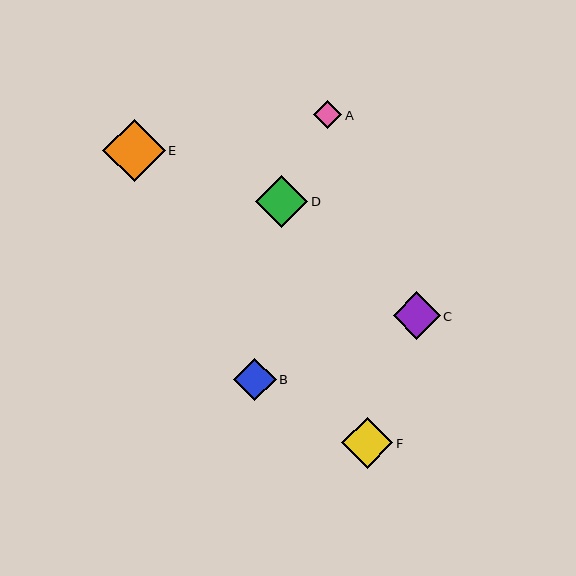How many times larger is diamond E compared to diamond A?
Diamond E is approximately 2.2 times the size of diamond A.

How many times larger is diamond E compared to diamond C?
Diamond E is approximately 1.3 times the size of diamond C.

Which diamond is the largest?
Diamond E is the largest with a size of approximately 63 pixels.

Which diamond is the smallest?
Diamond A is the smallest with a size of approximately 28 pixels.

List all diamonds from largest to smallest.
From largest to smallest: E, D, F, C, B, A.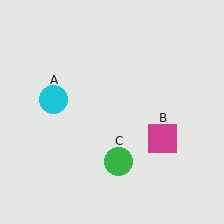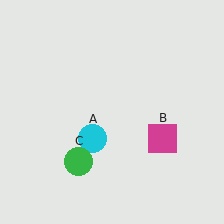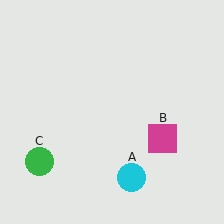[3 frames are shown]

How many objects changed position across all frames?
2 objects changed position: cyan circle (object A), green circle (object C).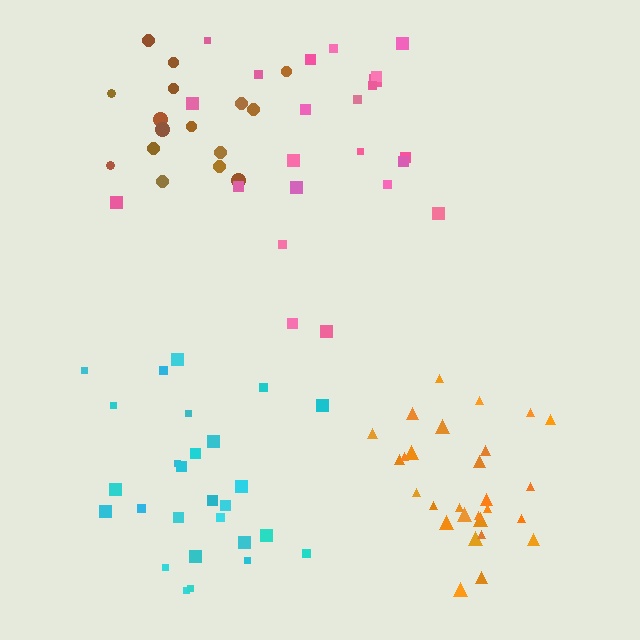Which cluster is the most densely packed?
Orange.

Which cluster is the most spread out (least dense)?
Brown.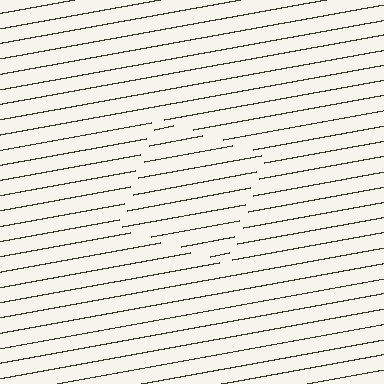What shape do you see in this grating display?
An illusory square. The interior of the shape contains the same grating, shifted by half a period — the contour is defined by the phase discontinuity where line-ends from the inner and outer gratings abut.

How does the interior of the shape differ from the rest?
The interior of the shape contains the same grating, shifted by half a period — the contour is defined by the phase discontinuity where line-ends from the inner and outer gratings abut.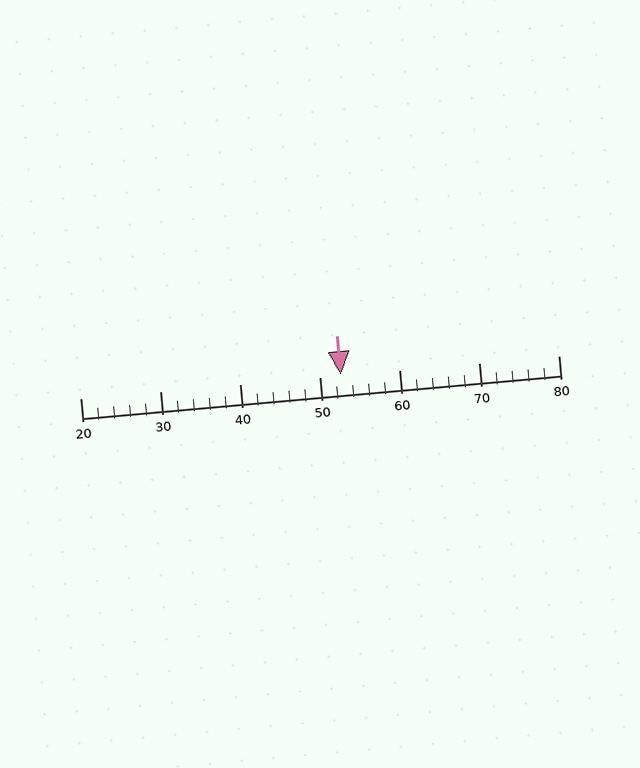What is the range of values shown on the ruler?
The ruler shows values from 20 to 80.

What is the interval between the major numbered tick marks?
The major tick marks are spaced 10 units apart.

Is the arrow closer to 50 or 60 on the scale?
The arrow is closer to 50.